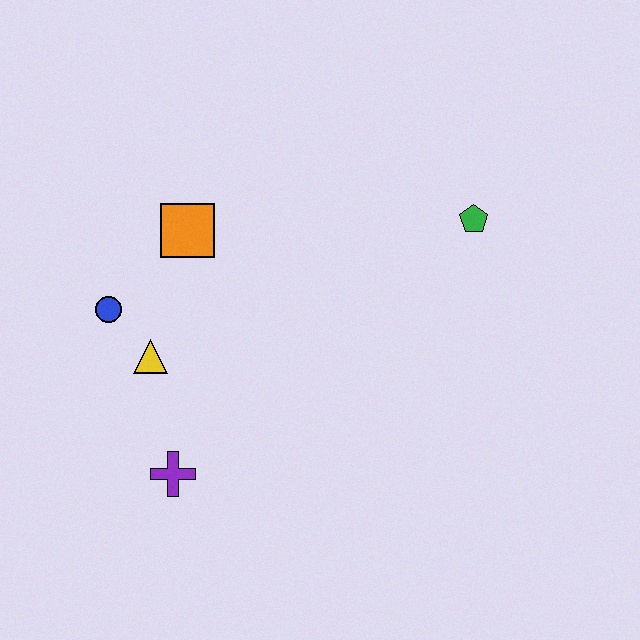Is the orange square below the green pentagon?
Yes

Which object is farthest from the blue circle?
The green pentagon is farthest from the blue circle.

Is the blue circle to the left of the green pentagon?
Yes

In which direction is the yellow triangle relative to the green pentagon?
The yellow triangle is to the left of the green pentagon.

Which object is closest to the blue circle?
The yellow triangle is closest to the blue circle.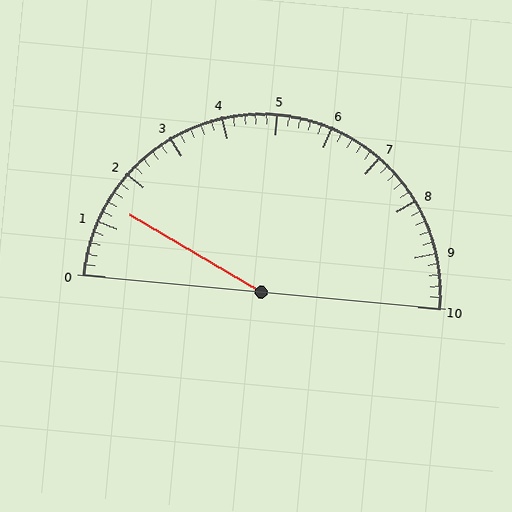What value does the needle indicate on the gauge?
The needle indicates approximately 1.4.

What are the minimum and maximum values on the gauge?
The gauge ranges from 0 to 10.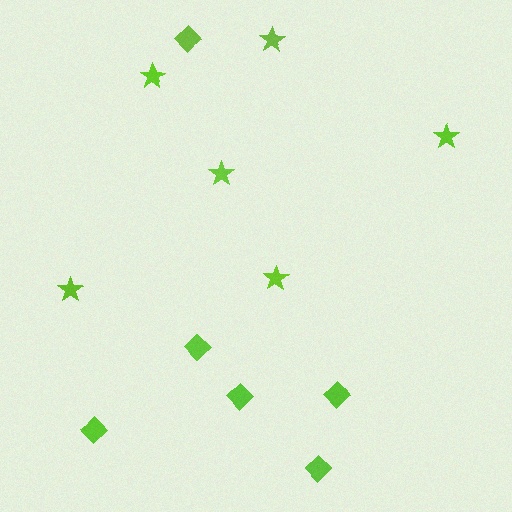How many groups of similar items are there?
There are 2 groups: one group of stars (6) and one group of diamonds (6).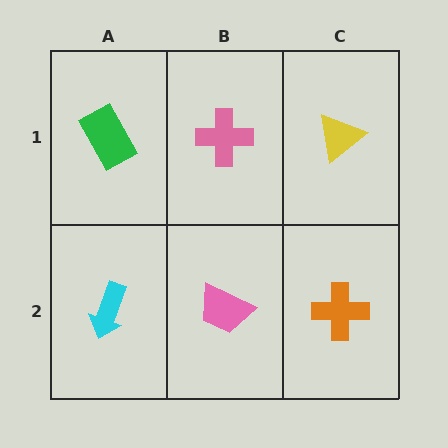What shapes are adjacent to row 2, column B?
A pink cross (row 1, column B), a cyan arrow (row 2, column A), an orange cross (row 2, column C).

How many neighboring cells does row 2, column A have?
2.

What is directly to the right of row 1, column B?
A yellow triangle.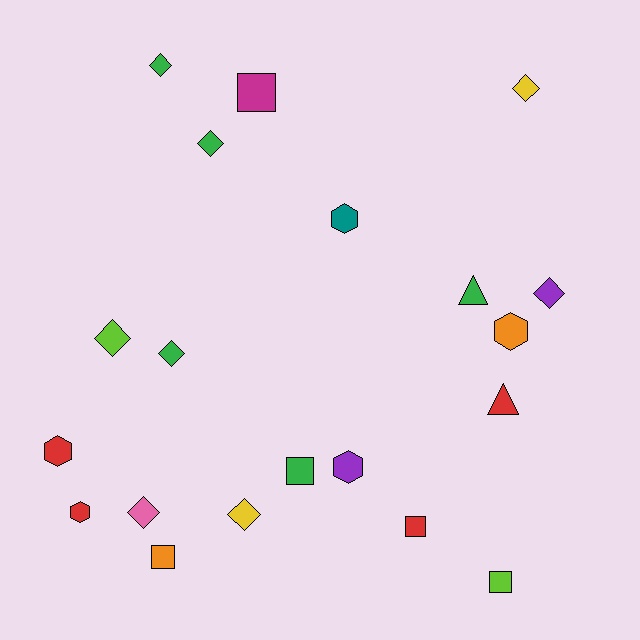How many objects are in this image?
There are 20 objects.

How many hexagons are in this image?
There are 5 hexagons.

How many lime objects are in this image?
There are 2 lime objects.